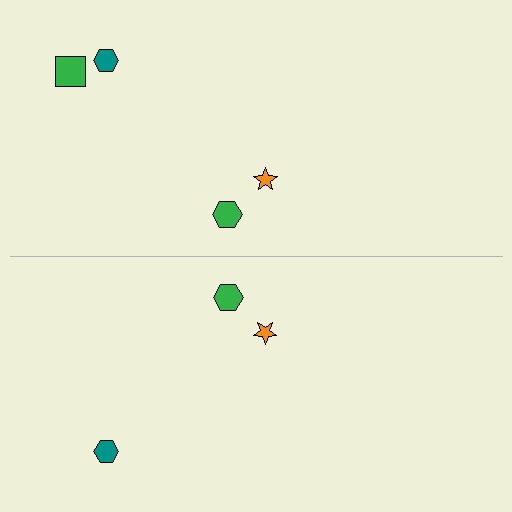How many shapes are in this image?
There are 7 shapes in this image.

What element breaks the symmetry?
A green square is missing from the bottom side.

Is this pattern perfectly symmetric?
No, the pattern is not perfectly symmetric. A green square is missing from the bottom side.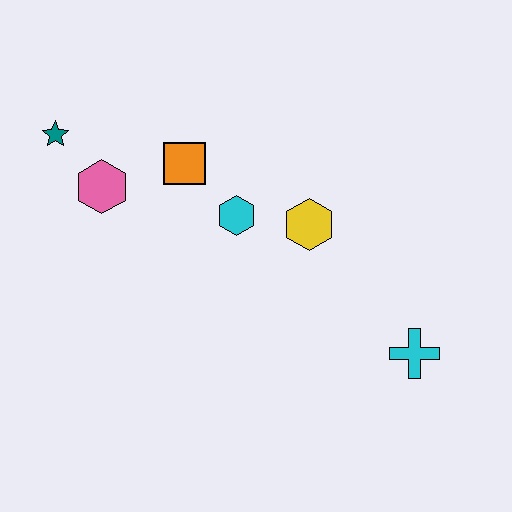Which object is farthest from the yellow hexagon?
The teal star is farthest from the yellow hexagon.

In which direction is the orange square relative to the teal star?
The orange square is to the right of the teal star.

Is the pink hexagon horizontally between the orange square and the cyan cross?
No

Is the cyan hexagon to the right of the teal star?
Yes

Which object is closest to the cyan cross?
The yellow hexagon is closest to the cyan cross.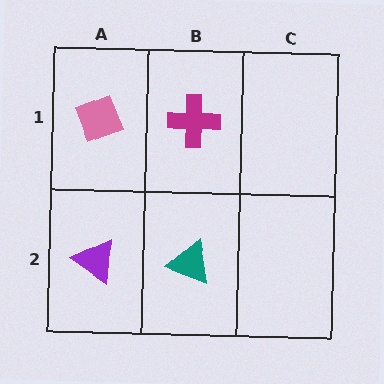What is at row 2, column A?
A purple triangle.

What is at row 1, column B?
A magenta cross.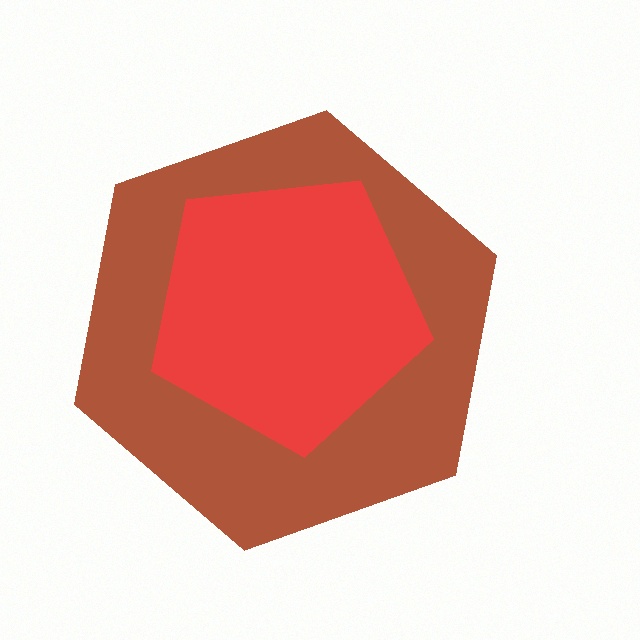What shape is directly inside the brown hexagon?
The red pentagon.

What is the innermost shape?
The red pentagon.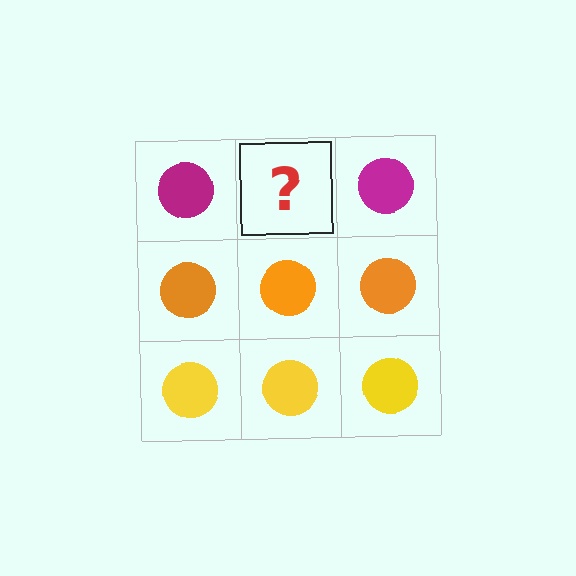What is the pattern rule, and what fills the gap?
The rule is that each row has a consistent color. The gap should be filled with a magenta circle.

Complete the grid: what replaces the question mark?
The question mark should be replaced with a magenta circle.